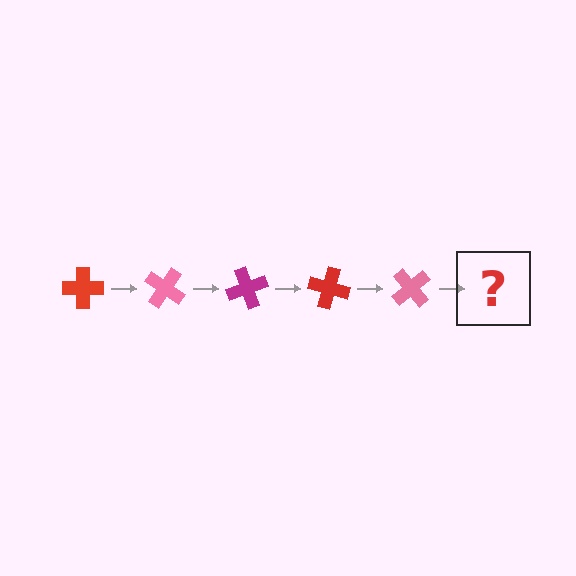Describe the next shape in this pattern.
It should be a magenta cross, rotated 175 degrees from the start.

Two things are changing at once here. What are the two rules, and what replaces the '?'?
The two rules are that it rotates 35 degrees each step and the color cycles through red, pink, and magenta. The '?' should be a magenta cross, rotated 175 degrees from the start.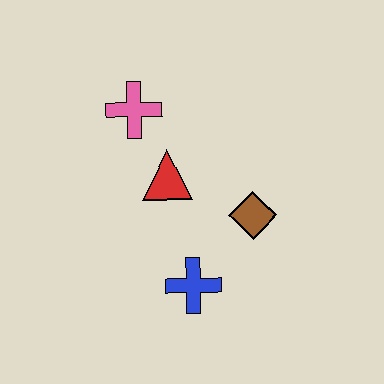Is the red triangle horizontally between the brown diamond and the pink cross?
Yes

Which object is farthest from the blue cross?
The pink cross is farthest from the blue cross.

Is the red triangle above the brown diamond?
Yes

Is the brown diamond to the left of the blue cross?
No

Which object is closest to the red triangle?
The pink cross is closest to the red triangle.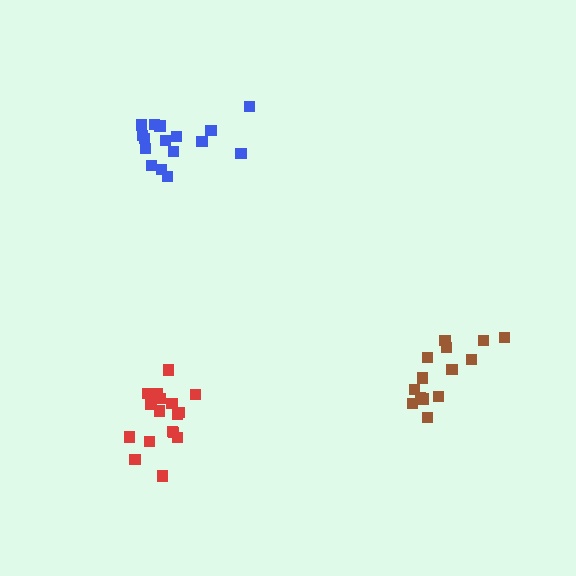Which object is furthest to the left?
The red cluster is leftmost.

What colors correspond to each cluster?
The clusters are colored: brown, red, blue.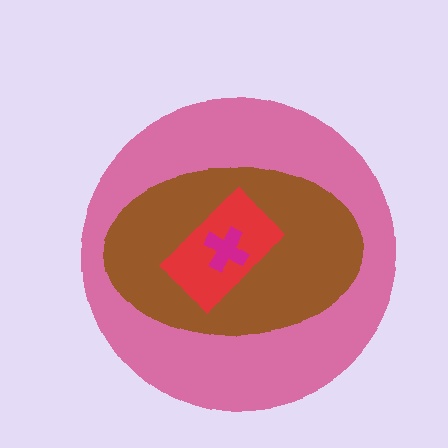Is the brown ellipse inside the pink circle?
Yes.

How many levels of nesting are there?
4.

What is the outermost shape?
The pink circle.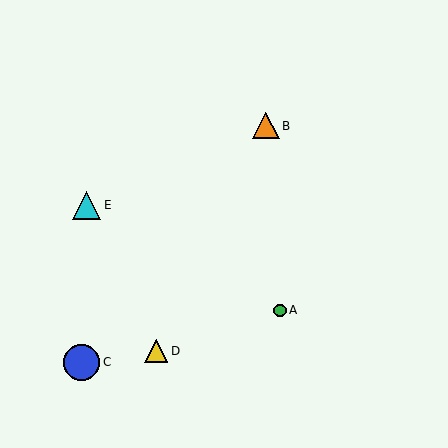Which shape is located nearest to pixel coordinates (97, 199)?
The cyan triangle (labeled E) at (86, 205) is nearest to that location.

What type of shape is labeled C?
Shape C is a blue circle.